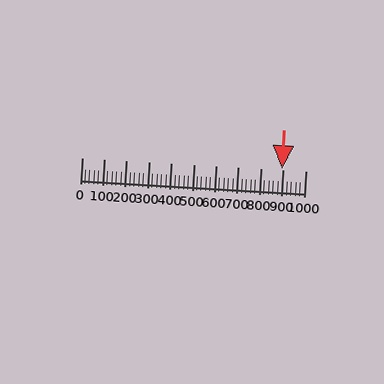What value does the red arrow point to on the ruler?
The red arrow points to approximately 894.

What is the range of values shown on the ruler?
The ruler shows values from 0 to 1000.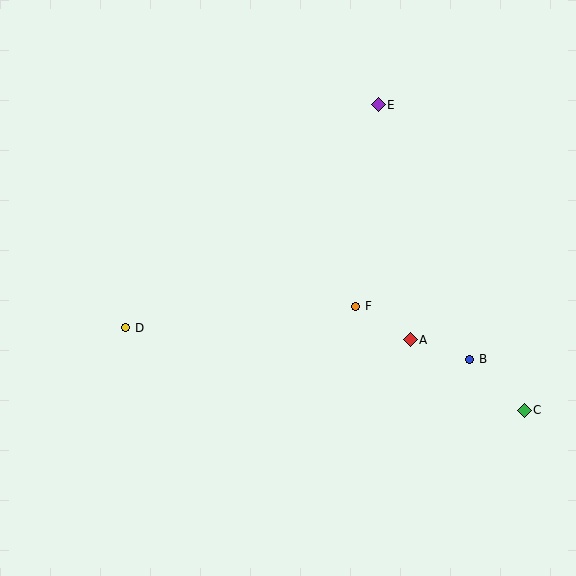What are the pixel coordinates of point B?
Point B is at (470, 359).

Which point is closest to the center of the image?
Point F at (356, 306) is closest to the center.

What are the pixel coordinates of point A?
Point A is at (410, 340).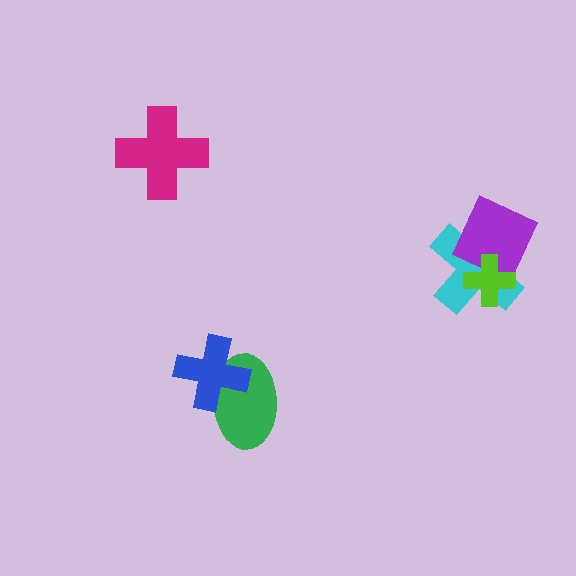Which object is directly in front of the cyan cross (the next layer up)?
The purple square is directly in front of the cyan cross.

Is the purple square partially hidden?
Yes, it is partially covered by another shape.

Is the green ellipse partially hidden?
Yes, it is partially covered by another shape.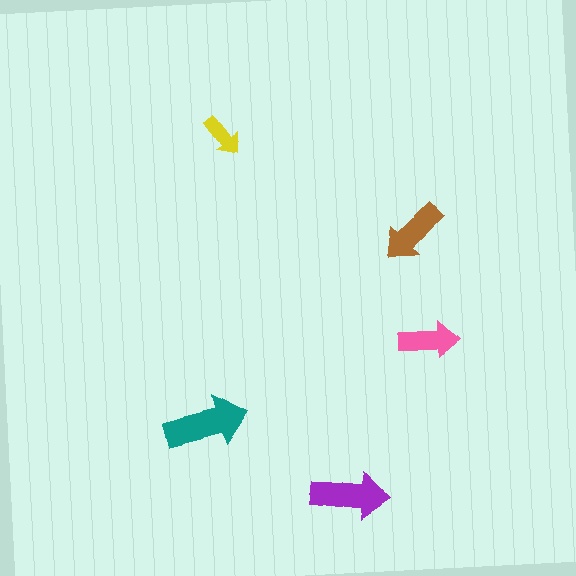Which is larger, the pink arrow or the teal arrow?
The teal one.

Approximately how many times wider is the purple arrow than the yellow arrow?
About 2 times wider.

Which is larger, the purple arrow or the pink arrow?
The purple one.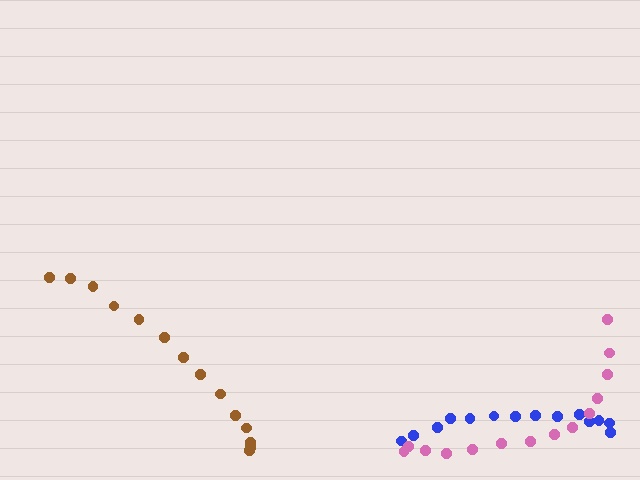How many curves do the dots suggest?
There are 3 distinct paths.